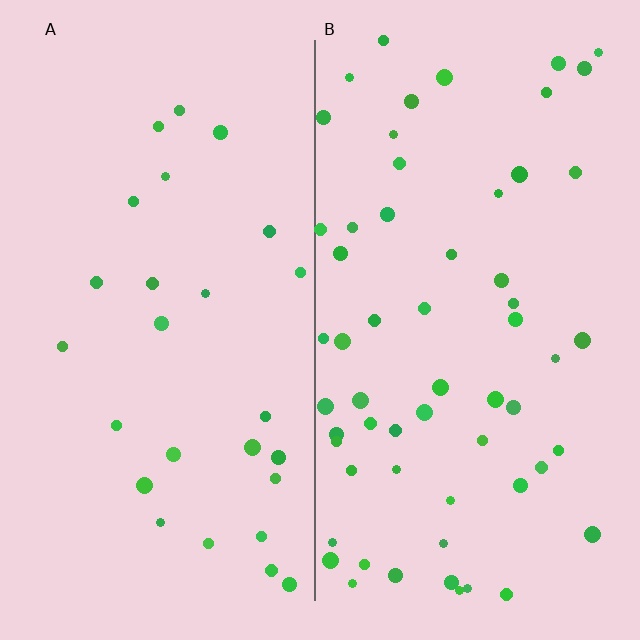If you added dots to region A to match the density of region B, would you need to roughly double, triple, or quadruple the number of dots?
Approximately double.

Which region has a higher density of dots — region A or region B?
B (the right).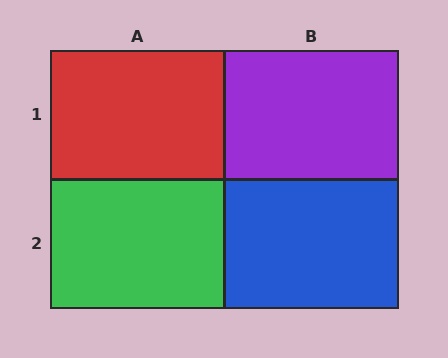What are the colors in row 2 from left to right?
Green, blue.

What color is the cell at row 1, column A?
Red.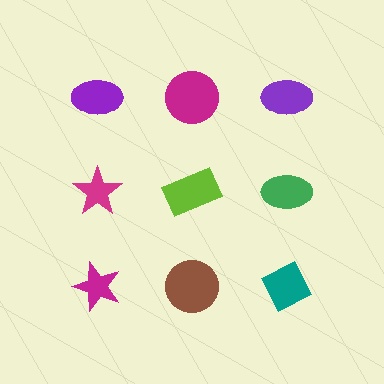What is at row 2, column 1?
A magenta star.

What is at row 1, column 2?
A magenta circle.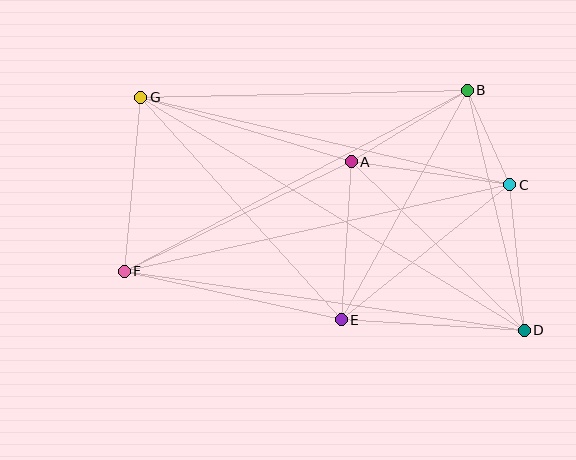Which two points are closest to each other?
Points B and C are closest to each other.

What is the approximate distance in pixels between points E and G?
The distance between E and G is approximately 300 pixels.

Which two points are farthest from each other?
Points D and G are farthest from each other.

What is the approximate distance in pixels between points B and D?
The distance between B and D is approximately 247 pixels.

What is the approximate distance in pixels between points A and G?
The distance between A and G is approximately 220 pixels.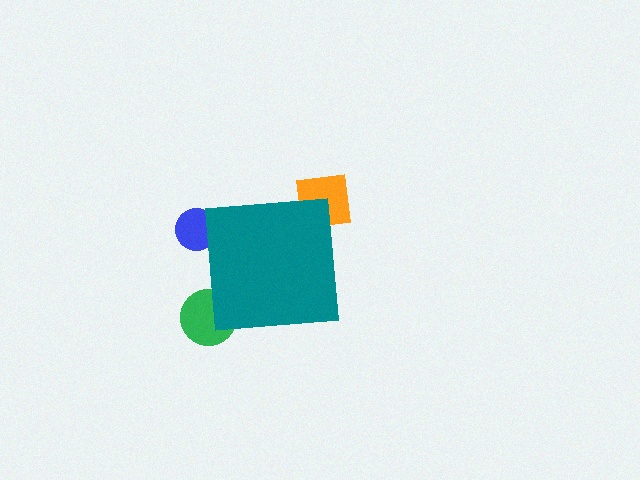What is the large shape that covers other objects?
A teal square.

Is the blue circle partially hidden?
Yes, the blue circle is partially hidden behind the teal square.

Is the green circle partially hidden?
Yes, the green circle is partially hidden behind the teal square.